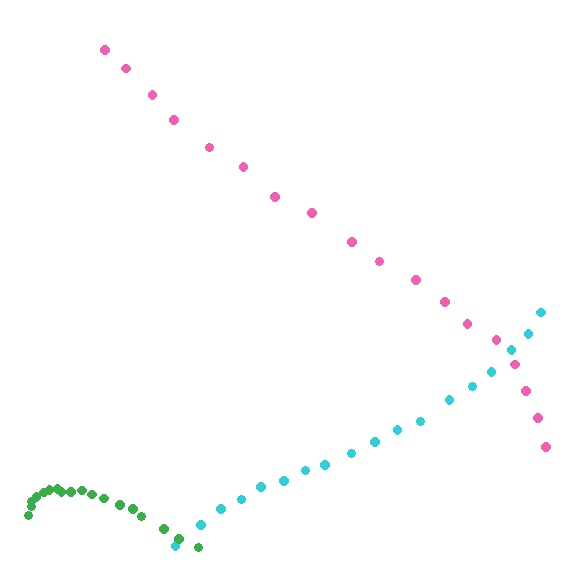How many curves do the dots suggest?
There are 3 distinct paths.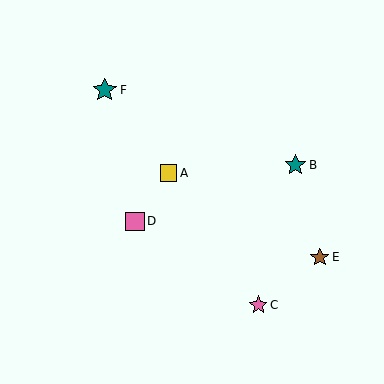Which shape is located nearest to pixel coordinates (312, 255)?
The brown star (labeled E) at (320, 257) is nearest to that location.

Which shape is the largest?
The teal star (labeled F) is the largest.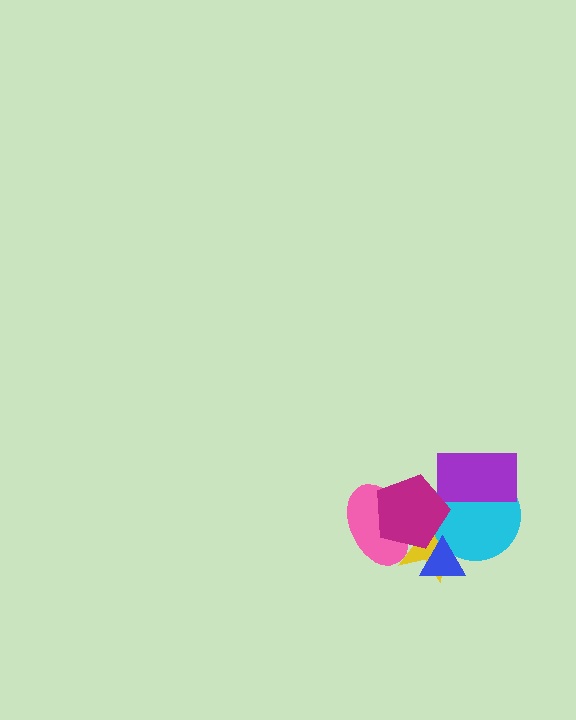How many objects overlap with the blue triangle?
2 objects overlap with the blue triangle.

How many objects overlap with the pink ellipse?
2 objects overlap with the pink ellipse.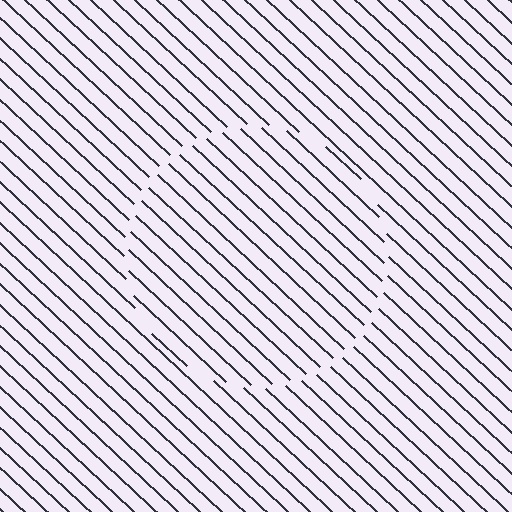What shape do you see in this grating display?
An illusory circle. The interior of the shape contains the same grating, shifted by half a period — the contour is defined by the phase discontinuity where line-ends from the inner and outer gratings abut.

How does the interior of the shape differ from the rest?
The interior of the shape contains the same grating, shifted by half a period — the contour is defined by the phase discontinuity where line-ends from the inner and outer gratings abut.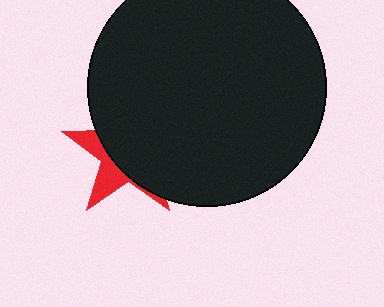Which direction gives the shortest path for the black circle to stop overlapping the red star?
Moving right gives the shortest separation.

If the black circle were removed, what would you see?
You would see the complete red star.